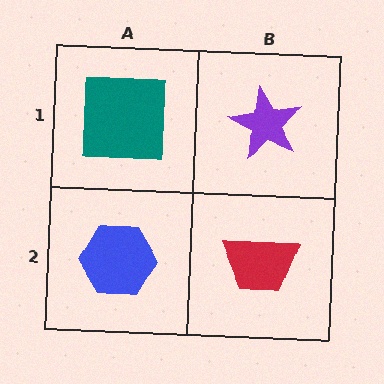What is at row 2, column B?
A red trapezoid.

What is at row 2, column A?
A blue hexagon.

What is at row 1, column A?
A teal square.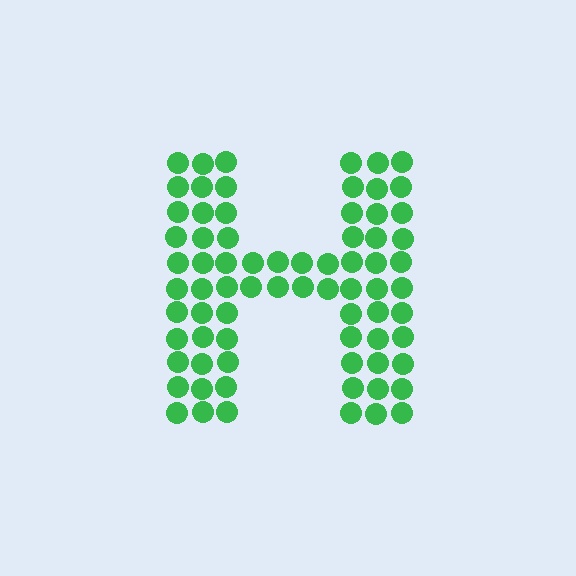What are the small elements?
The small elements are circles.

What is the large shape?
The large shape is the letter H.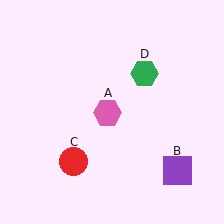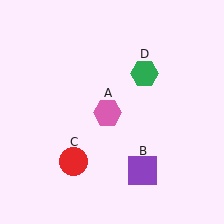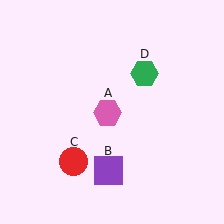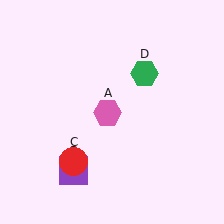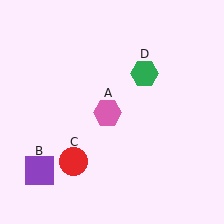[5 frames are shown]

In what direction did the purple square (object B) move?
The purple square (object B) moved left.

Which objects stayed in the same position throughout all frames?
Pink hexagon (object A) and red circle (object C) and green hexagon (object D) remained stationary.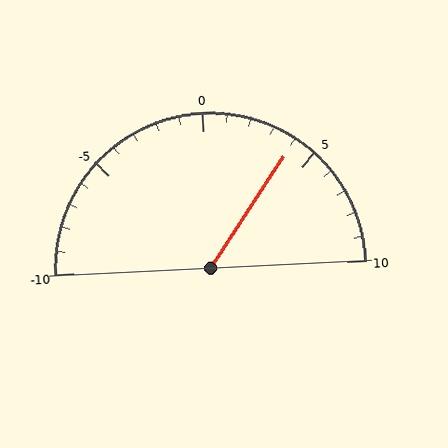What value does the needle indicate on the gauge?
The needle indicates approximately 4.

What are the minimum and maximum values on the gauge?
The gauge ranges from -10 to 10.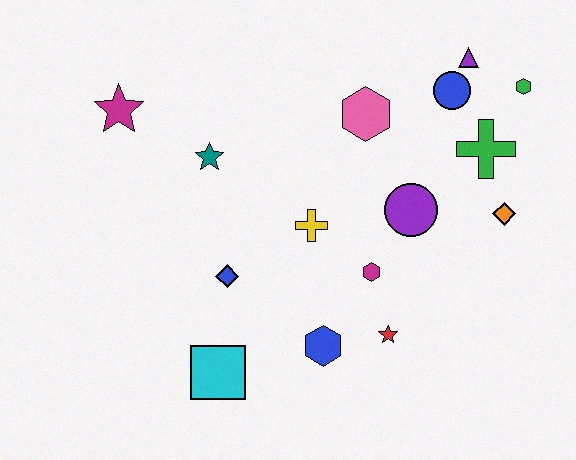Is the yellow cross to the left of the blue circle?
Yes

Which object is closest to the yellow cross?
The magenta hexagon is closest to the yellow cross.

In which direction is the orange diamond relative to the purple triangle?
The orange diamond is below the purple triangle.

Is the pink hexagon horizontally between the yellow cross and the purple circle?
Yes